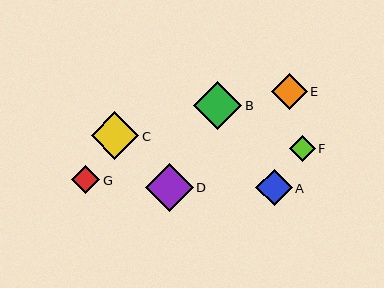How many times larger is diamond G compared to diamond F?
Diamond G is approximately 1.1 times the size of diamond F.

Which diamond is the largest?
Diamond B is the largest with a size of approximately 48 pixels.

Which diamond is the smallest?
Diamond F is the smallest with a size of approximately 25 pixels.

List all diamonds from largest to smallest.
From largest to smallest: B, D, C, A, E, G, F.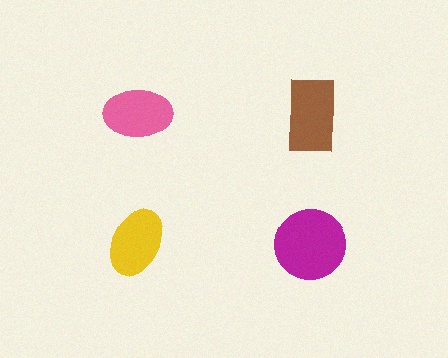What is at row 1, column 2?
A brown rectangle.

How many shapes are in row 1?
2 shapes.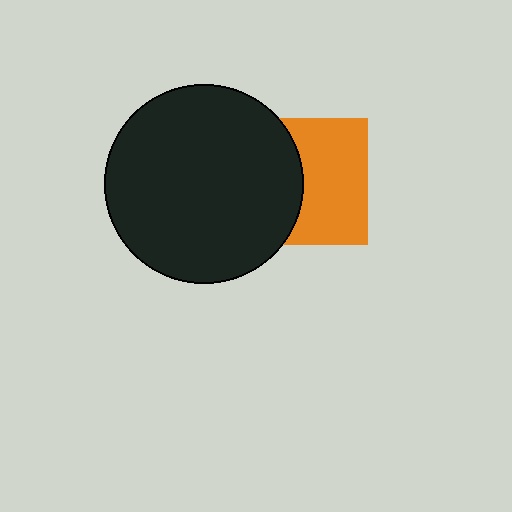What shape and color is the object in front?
The object in front is a black circle.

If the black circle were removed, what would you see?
You would see the complete orange square.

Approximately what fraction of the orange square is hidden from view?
Roughly 44% of the orange square is hidden behind the black circle.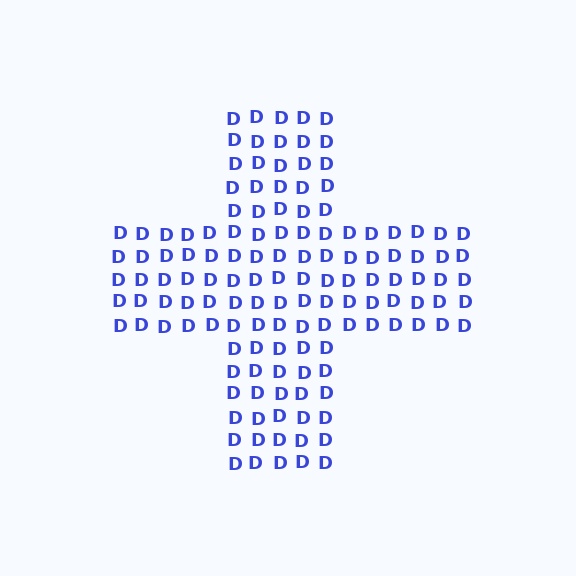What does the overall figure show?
The overall figure shows a cross.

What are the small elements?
The small elements are letter D's.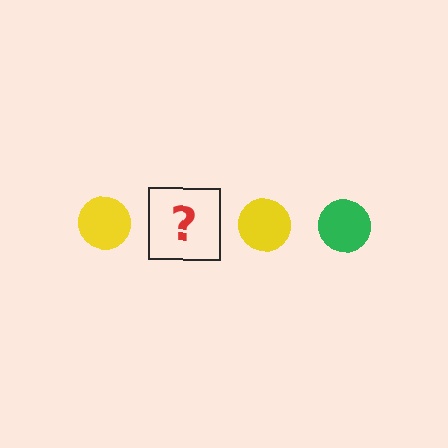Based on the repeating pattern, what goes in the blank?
The blank should be a green circle.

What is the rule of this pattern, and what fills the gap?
The rule is that the pattern cycles through yellow, green circles. The gap should be filled with a green circle.